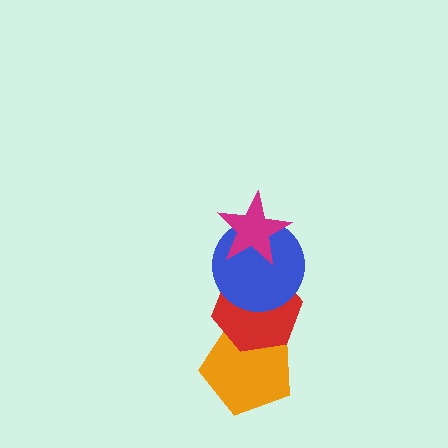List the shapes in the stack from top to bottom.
From top to bottom: the magenta star, the blue circle, the red hexagon, the orange pentagon.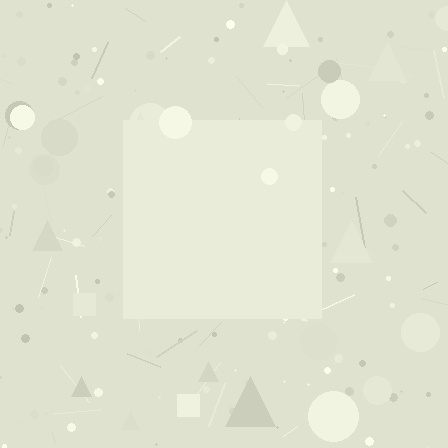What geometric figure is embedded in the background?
A square is embedded in the background.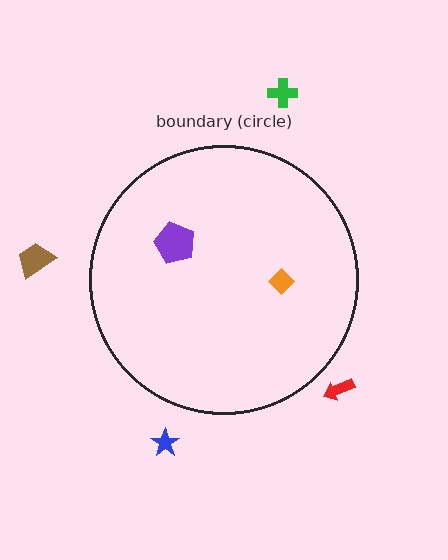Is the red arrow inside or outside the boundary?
Outside.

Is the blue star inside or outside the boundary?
Outside.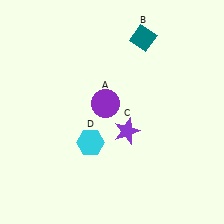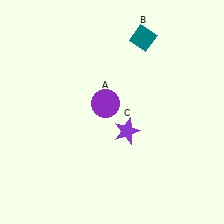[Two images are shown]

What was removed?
The cyan hexagon (D) was removed in Image 2.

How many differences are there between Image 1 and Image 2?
There is 1 difference between the two images.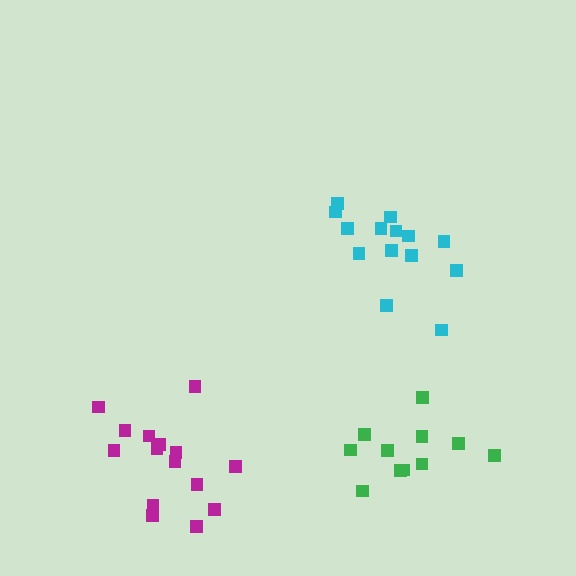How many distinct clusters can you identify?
There are 3 distinct clusters.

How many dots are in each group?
Group 1: 14 dots, Group 2: 15 dots, Group 3: 11 dots (40 total).